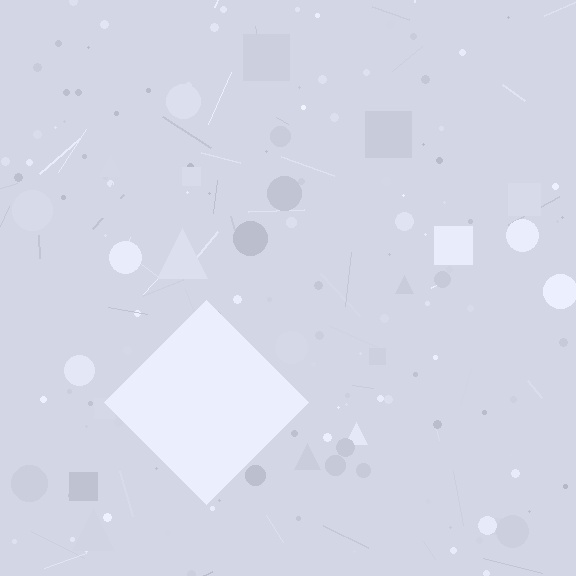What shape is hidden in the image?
A diamond is hidden in the image.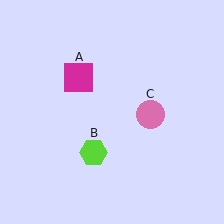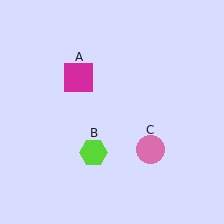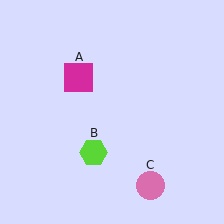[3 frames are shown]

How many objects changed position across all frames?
1 object changed position: pink circle (object C).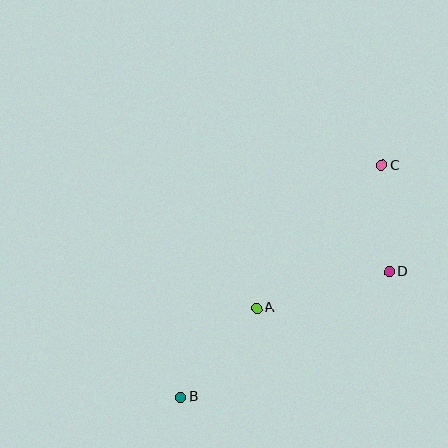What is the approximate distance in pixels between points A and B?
The distance between A and B is approximately 117 pixels.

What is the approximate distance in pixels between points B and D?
The distance between B and D is approximately 244 pixels.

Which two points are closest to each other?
Points C and D are closest to each other.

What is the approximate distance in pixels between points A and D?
The distance between A and D is approximately 137 pixels.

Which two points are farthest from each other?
Points B and C are farthest from each other.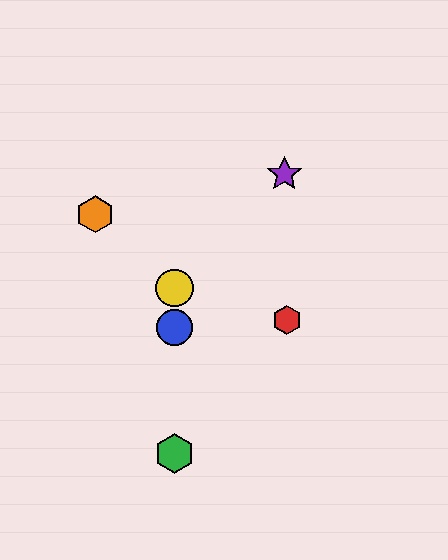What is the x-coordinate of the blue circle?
The blue circle is at x≈175.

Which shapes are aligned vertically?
The blue circle, the green hexagon, the yellow circle are aligned vertically.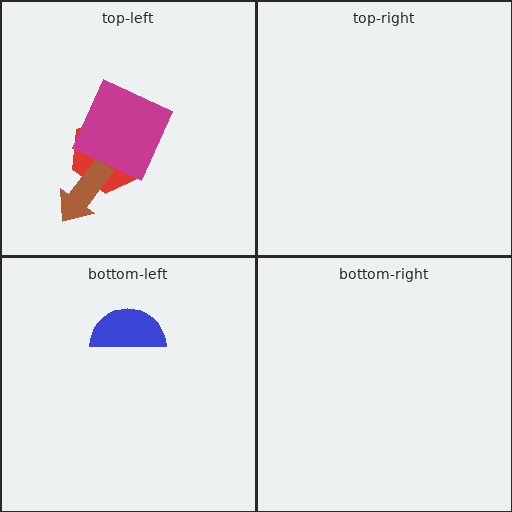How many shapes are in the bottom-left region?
1.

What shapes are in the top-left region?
The red hexagon, the brown arrow, the magenta square.